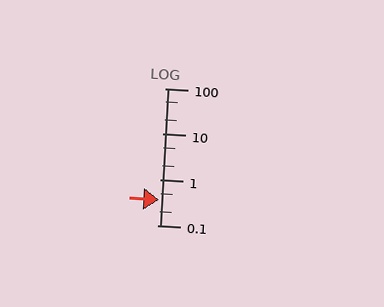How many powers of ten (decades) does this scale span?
The scale spans 3 decades, from 0.1 to 100.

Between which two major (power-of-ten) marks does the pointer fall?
The pointer is between 0.1 and 1.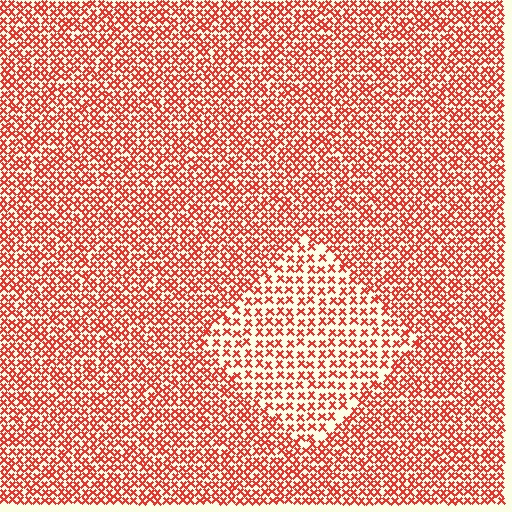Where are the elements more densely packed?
The elements are more densely packed outside the diamond boundary.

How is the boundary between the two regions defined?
The boundary is defined by a change in element density (approximately 1.7x ratio). All elements are the same color, size, and shape.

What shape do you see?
I see a diamond.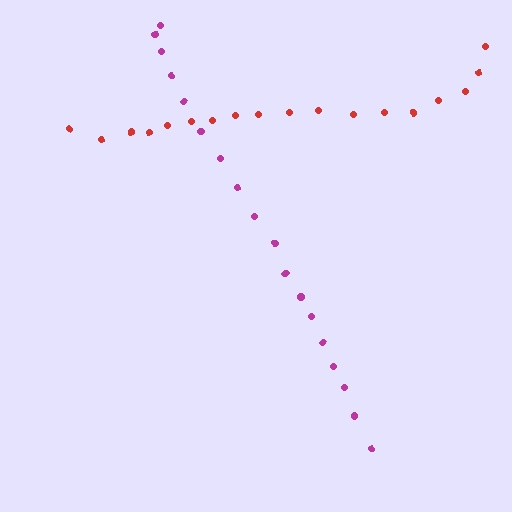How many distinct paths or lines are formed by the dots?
There are 2 distinct paths.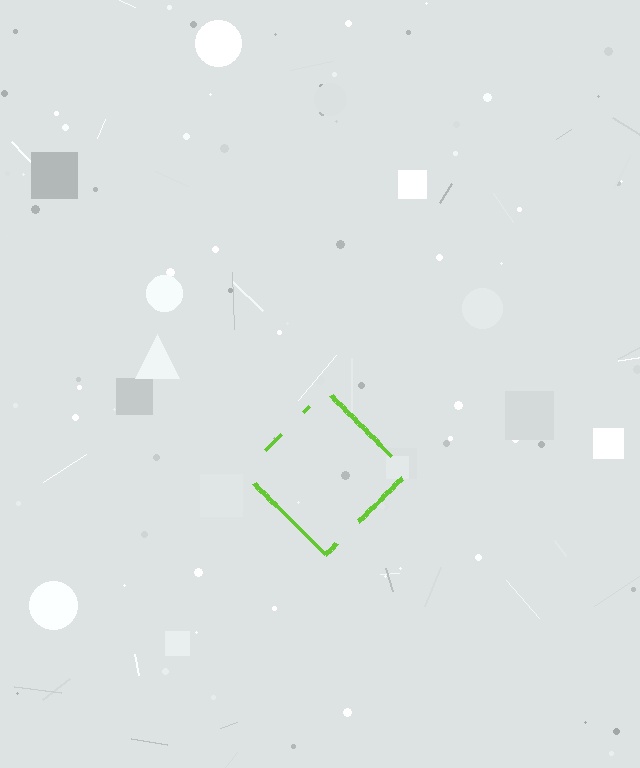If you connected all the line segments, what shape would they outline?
They would outline a diamond.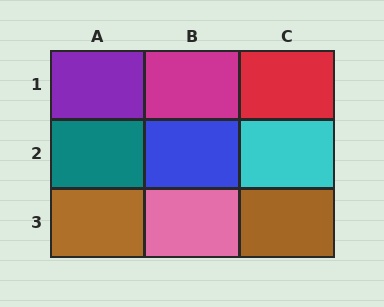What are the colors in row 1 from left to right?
Purple, magenta, red.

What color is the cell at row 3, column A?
Brown.